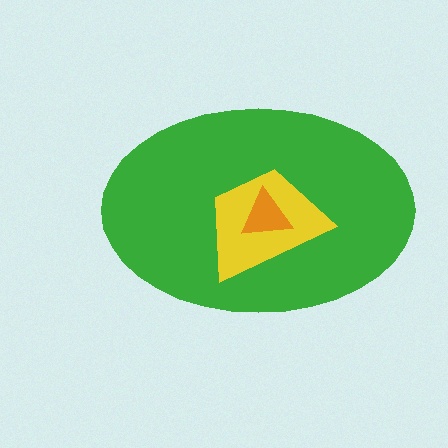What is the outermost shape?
The green ellipse.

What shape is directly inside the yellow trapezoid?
The orange triangle.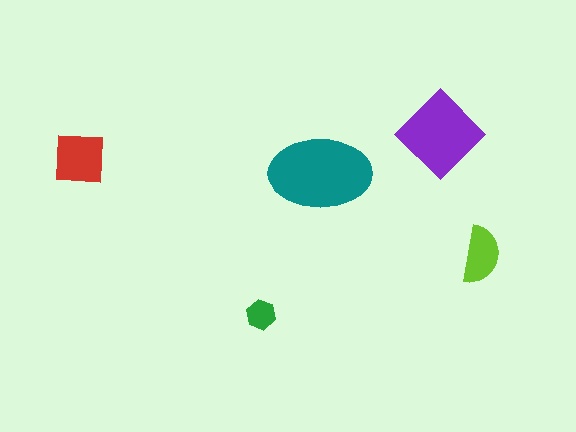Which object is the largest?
The teal ellipse.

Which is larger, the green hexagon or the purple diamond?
The purple diamond.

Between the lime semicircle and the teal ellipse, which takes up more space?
The teal ellipse.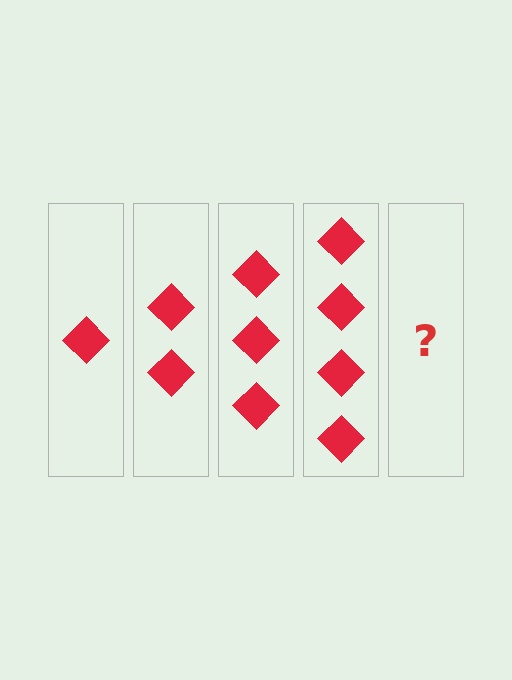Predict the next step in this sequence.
The next step is 5 diamonds.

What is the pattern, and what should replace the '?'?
The pattern is that each step adds one more diamond. The '?' should be 5 diamonds.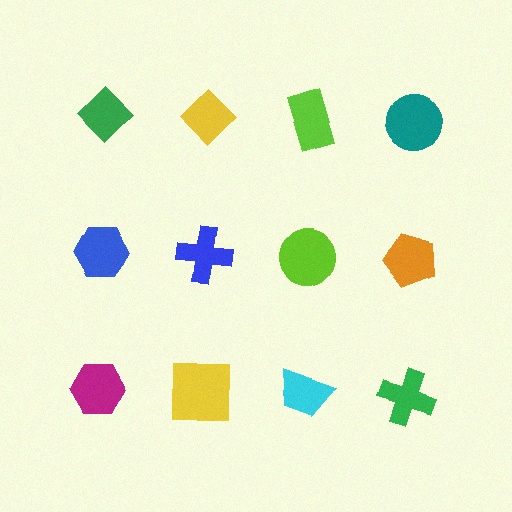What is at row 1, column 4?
A teal circle.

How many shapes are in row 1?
4 shapes.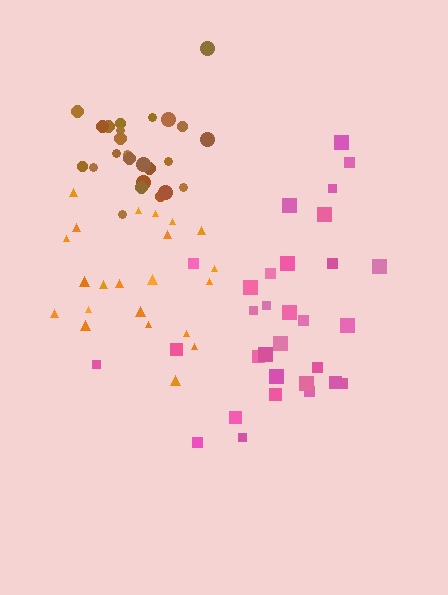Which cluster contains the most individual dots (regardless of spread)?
Pink (31).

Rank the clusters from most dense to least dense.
brown, orange, pink.